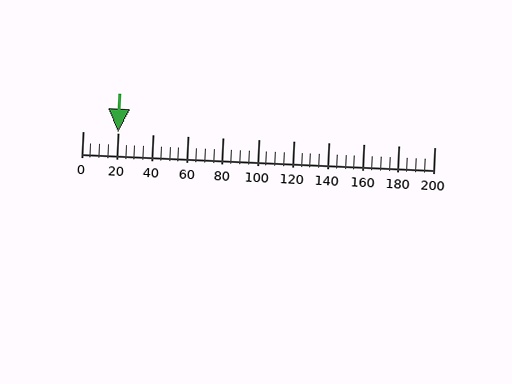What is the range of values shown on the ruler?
The ruler shows values from 0 to 200.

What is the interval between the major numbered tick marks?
The major tick marks are spaced 20 units apart.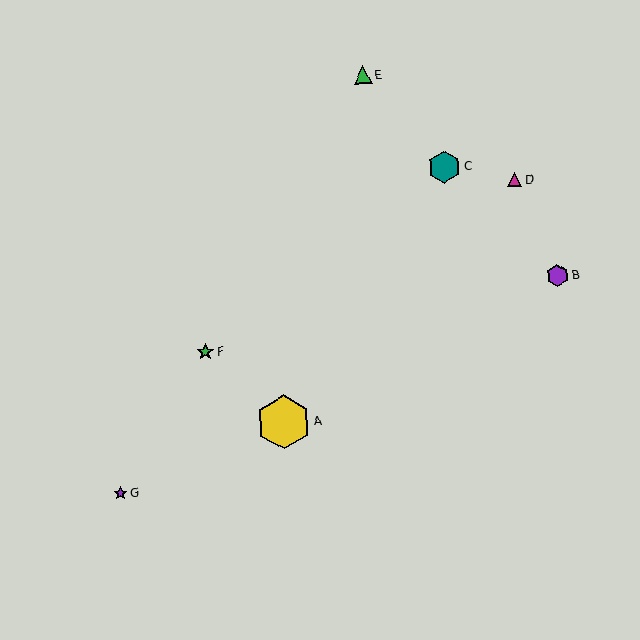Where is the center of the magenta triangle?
The center of the magenta triangle is at (515, 180).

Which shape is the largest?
The yellow hexagon (labeled A) is the largest.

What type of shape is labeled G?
Shape G is a purple star.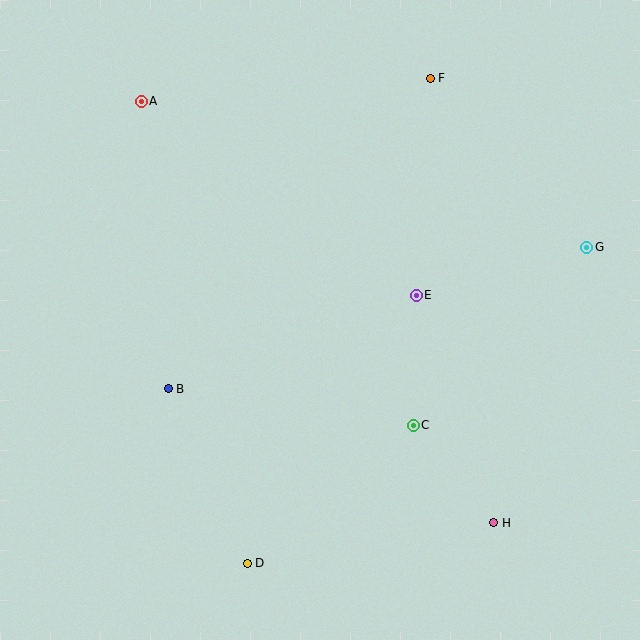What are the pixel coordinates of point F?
Point F is at (430, 78).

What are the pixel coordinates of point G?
Point G is at (587, 247).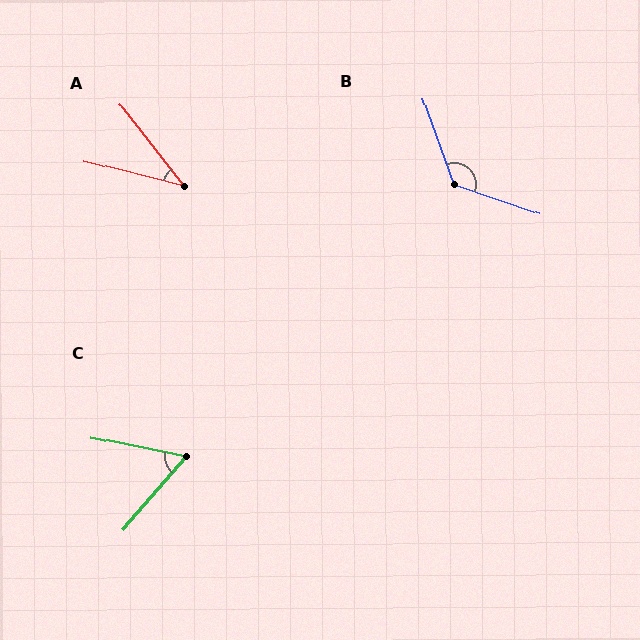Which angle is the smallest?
A, at approximately 38 degrees.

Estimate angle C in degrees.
Approximately 60 degrees.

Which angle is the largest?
B, at approximately 129 degrees.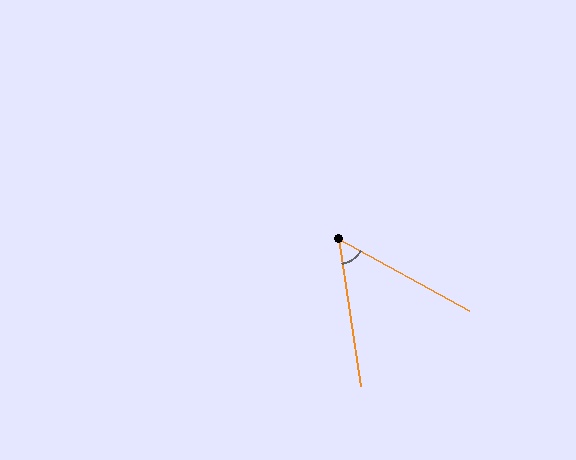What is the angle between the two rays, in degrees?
Approximately 53 degrees.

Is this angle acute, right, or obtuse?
It is acute.